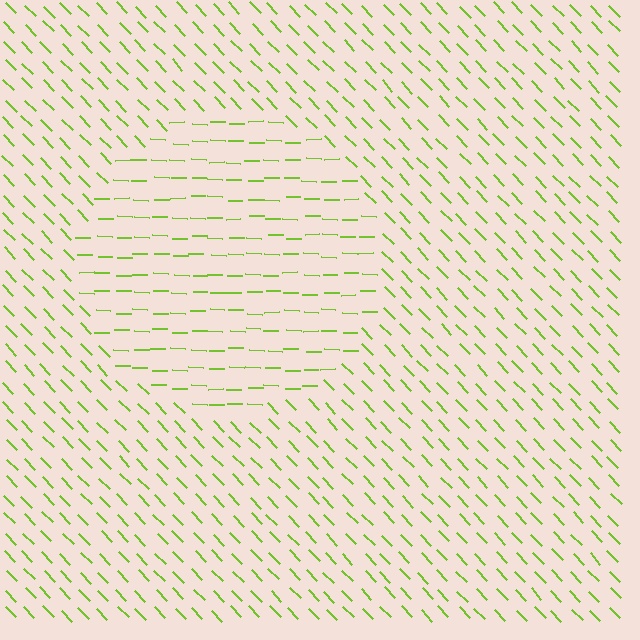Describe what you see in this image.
The image is filled with small lime line segments. A circle region in the image has lines oriented differently from the surrounding lines, creating a visible texture boundary.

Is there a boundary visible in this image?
Yes, there is a texture boundary formed by a change in line orientation.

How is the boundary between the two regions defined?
The boundary is defined purely by a change in line orientation (approximately 45 degrees difference). All lines are the same color and thickness.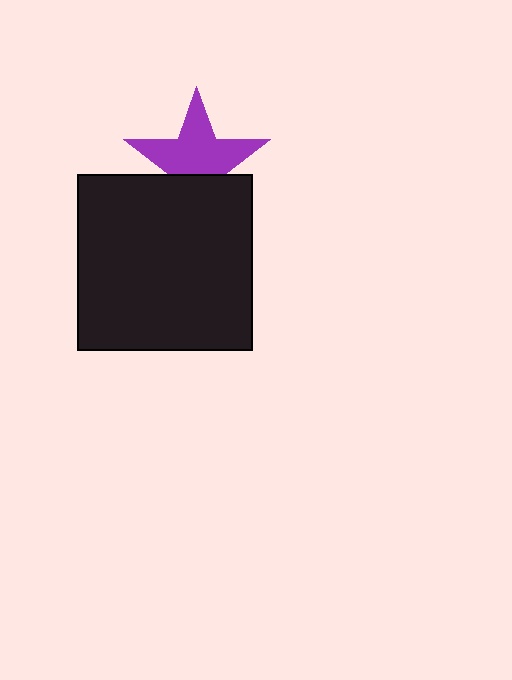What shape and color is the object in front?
The object in front is a black square.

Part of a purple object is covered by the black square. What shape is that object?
It is a star.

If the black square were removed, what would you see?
You would see the complete purple star.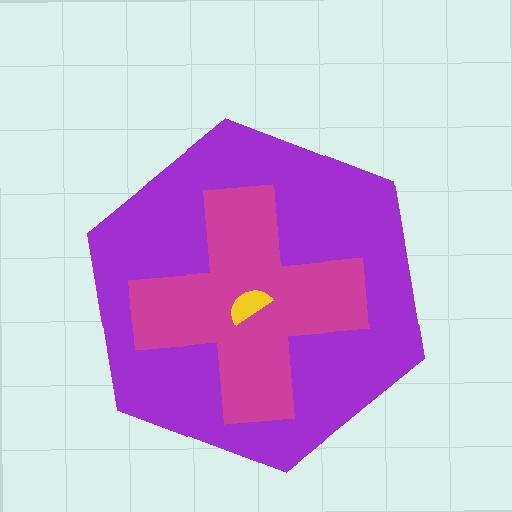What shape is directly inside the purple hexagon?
The magenta cross.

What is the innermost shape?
The yellow semicircle.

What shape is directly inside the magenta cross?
The yellow semicircle.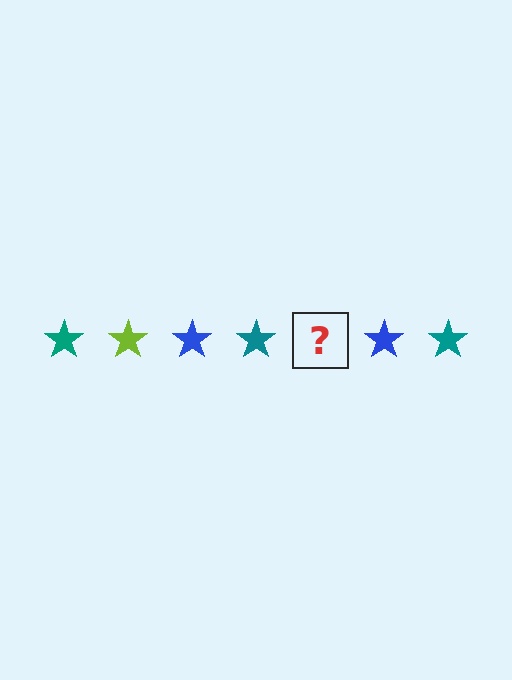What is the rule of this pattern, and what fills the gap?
The rule is that the pattern cycles through teal, lime, blue stars. The gap should be filled with a lime star.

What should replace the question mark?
The question mark should be replaced with a lime star.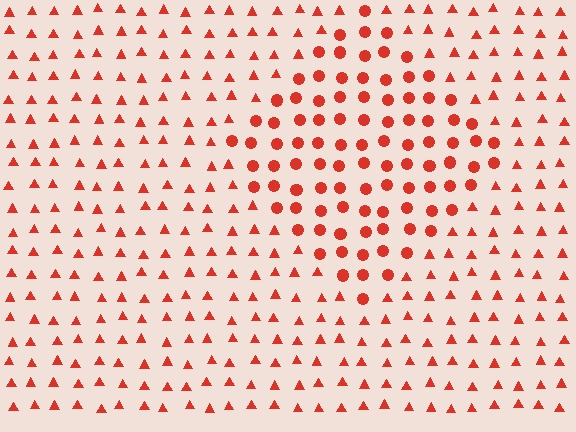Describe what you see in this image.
The image is filled with small red elements arranged in a uniform grid. A diamond-shaped region contains circles, while the surrounding area contains triangles. The boundary is defined purely by the change in element shape.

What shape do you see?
I see a diamond.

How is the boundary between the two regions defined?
The boundary is defined by a change in element shape: circles inside vs. triangles outside. All elements share the same color and spacing.